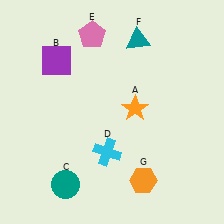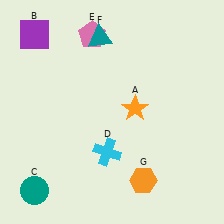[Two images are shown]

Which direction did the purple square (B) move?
The purple square (B) moved up.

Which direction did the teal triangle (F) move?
The teal triangle (F) moved left.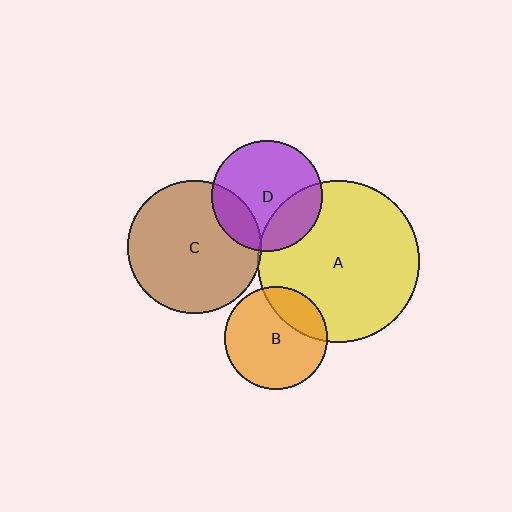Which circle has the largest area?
Circle A (yellow).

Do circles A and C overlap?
Yes.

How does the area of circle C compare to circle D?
Approximately 1.5 times.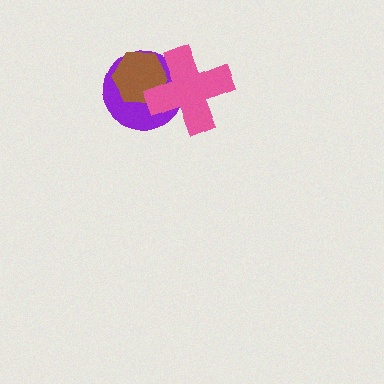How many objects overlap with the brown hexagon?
2 objects overlap with the brown hexagon.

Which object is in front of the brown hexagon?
The pink cross is in front of the brown hexagon.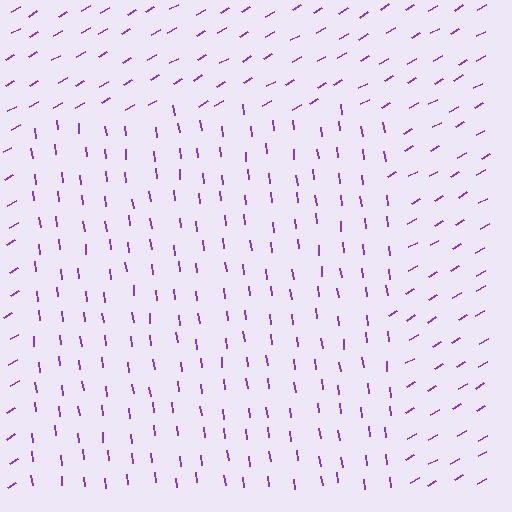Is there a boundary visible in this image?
Yes, there is a texture boundary formed by a change in line orientation.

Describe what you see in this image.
The image is filled with small purple line segments. A rectangle region in the image has lines oriented differently from the surrounding lines, creating a visible texture boundary.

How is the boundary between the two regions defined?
The boundary is defined purely by a change in line orientation (approximately 67 degrees difference). All lines are the same color and thickness.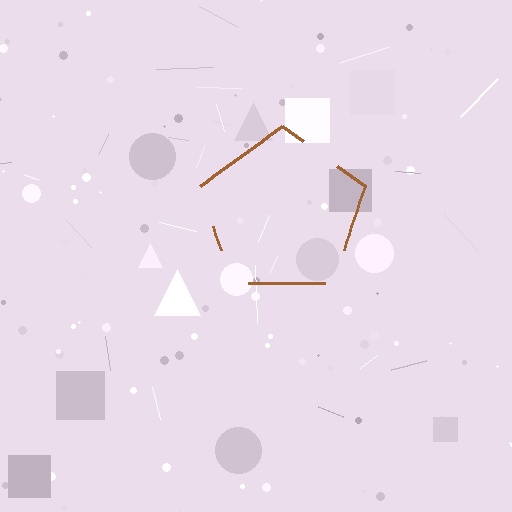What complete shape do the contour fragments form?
The contour fragments form a pentagon.